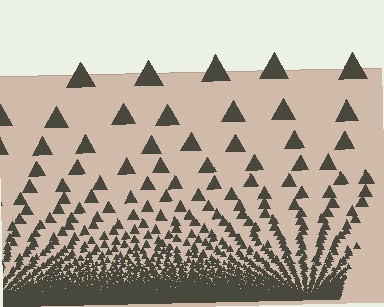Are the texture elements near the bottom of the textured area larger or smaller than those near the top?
Smaller. The gradient is inverted — elements near the bottom are smaller and denser.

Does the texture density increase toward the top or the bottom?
Density increases toward the bottom.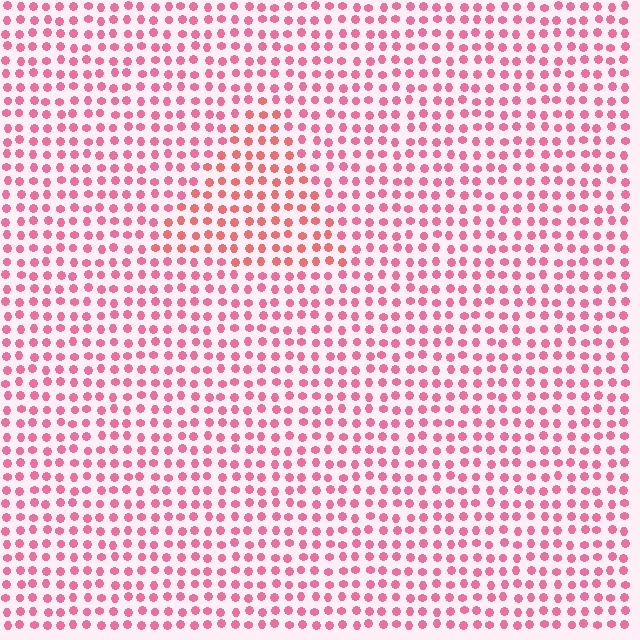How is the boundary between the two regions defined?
The boundary is defined purely by a slight shift in hue (about 21 degrees). Spacing, size, and orientation are identical on both sides.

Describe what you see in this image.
The image is filled with small pink elements in a uniform arrangement. A triangle-shaped region is visible where the elements are tinted to a slightly different hue, forming a subtle color boundary.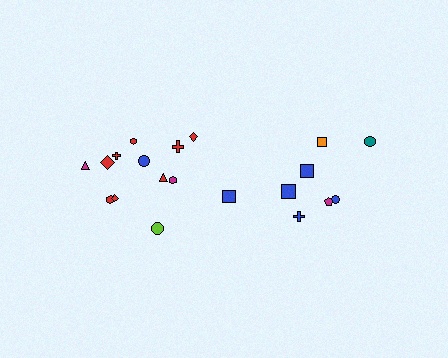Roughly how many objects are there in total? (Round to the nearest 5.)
Roughly 20 objects in total.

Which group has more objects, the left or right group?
The left group.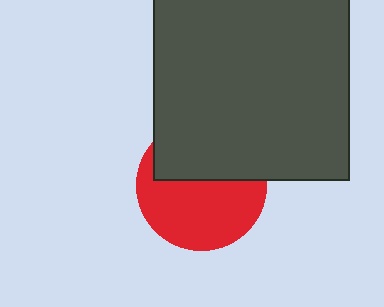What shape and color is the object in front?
The object in front is a dark gray square.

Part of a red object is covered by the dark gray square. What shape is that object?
It is a circle.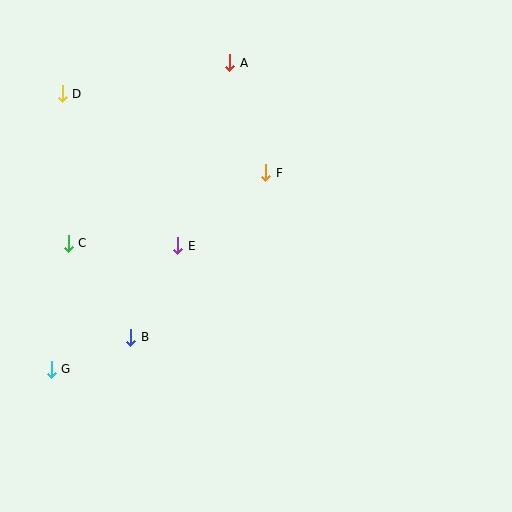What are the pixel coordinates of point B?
Point B is at (131, 337).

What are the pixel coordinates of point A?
Point A is at (230, 63).